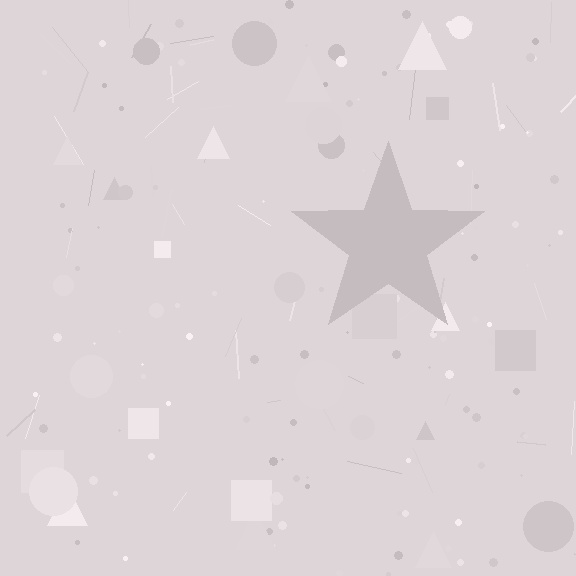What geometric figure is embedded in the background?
A star is embedded in the background.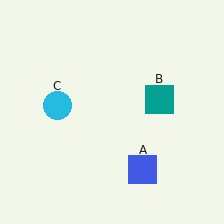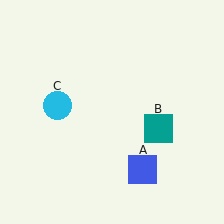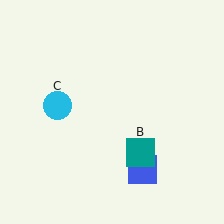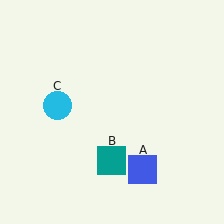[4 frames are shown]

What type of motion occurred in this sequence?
The teal square (object B) rotated clockwise around the center of the scene.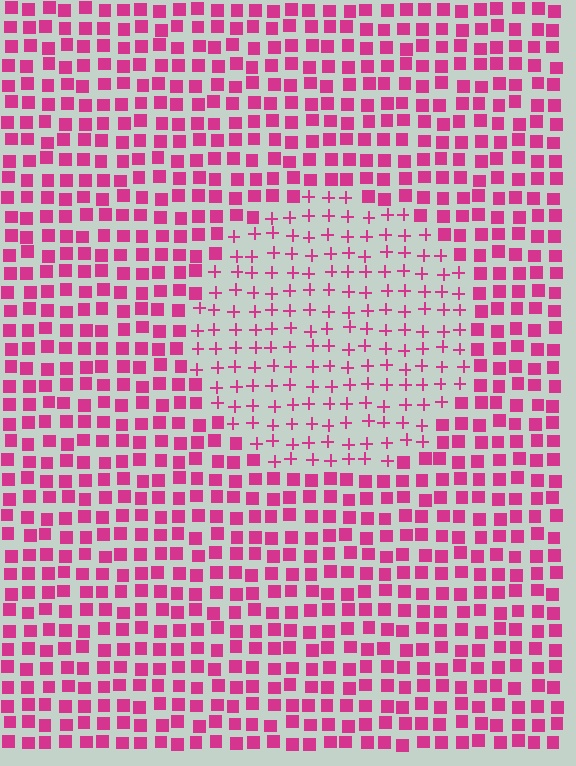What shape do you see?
I see a circle.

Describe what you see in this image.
The image is filled with small magenta elements arranged in a uniform grid. A circle-shaped region contains plus signs, while the surrounding area contains squares. The boundary is defined purely by the change in element shape.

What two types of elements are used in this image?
The image uses plus signs inside the circle region and squares outside it.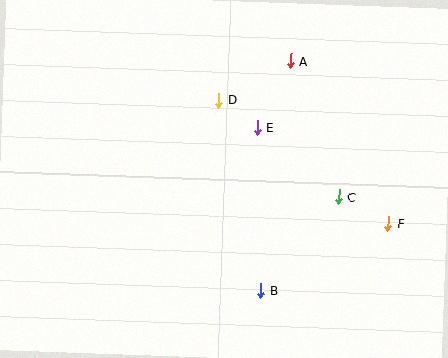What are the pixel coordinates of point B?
Point B is at (261, 291).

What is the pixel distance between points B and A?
The distance between B and A is 232 pixels.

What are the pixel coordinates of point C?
Point C is at (339, 197).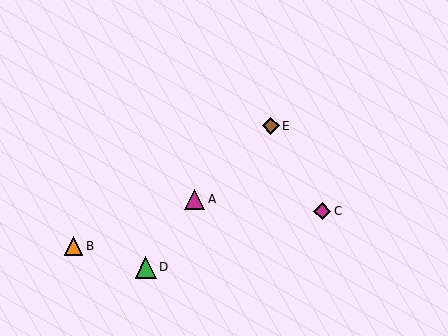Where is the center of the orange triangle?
The center of the orange triangle is at (74, 246).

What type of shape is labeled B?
Shape B is an orange triangle.